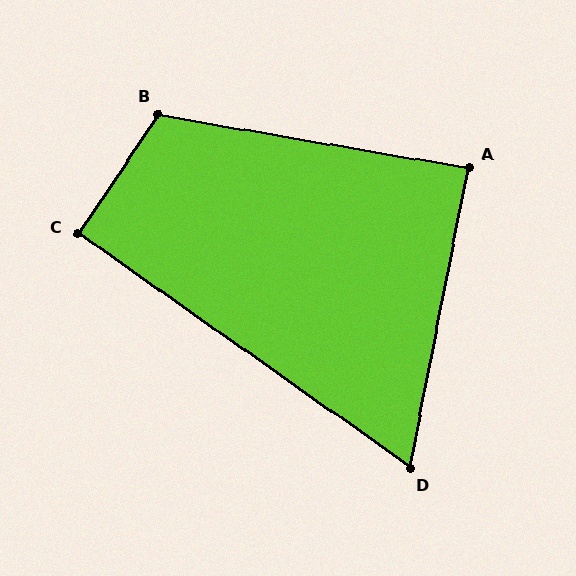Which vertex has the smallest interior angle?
D, at approximately 66 degrees.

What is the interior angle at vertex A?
Approximately 89 degrees (approximately right).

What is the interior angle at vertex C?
Approximately 91 degrees (approximately right).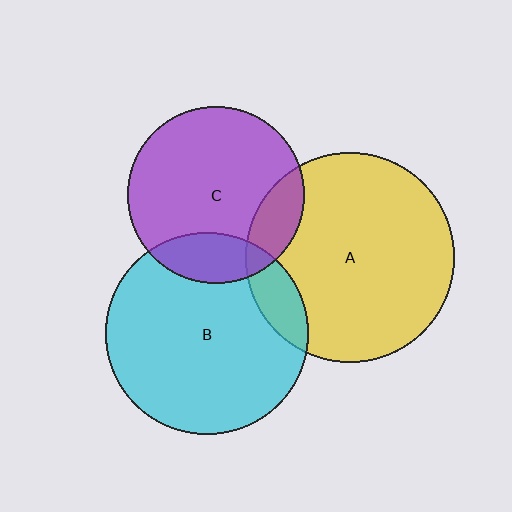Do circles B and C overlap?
Yes.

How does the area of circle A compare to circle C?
Approximately 1.4 times.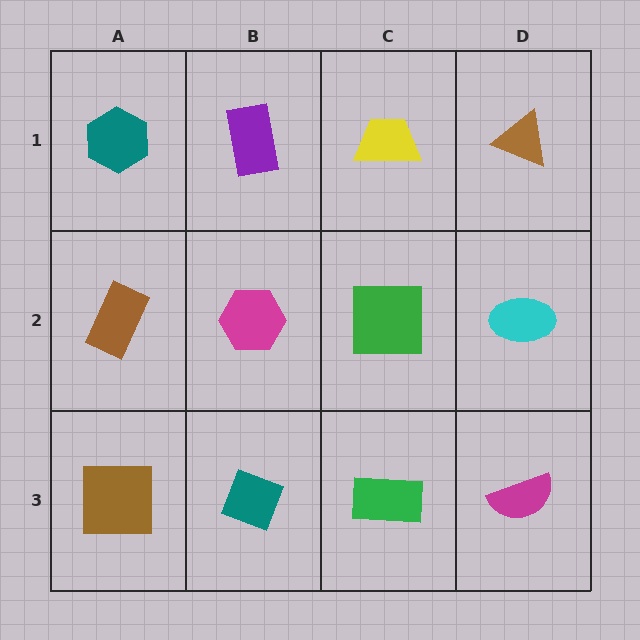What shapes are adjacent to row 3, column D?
A cyan ellipse (row 2, column D), a green rectangle (row 3, column C).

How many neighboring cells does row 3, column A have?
2.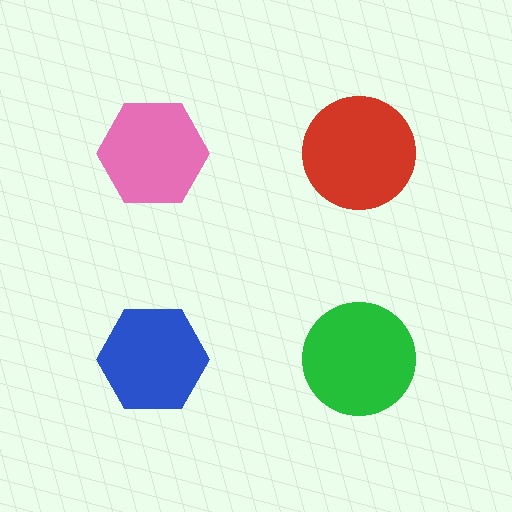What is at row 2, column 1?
A blue hexagon.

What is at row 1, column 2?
A red circle.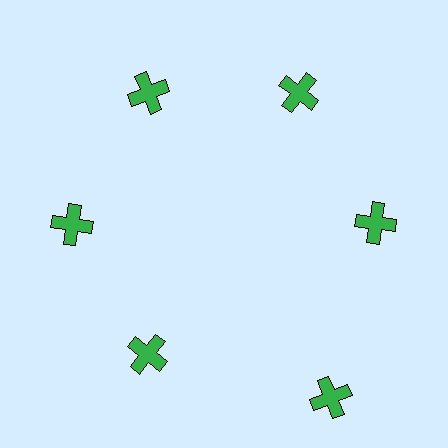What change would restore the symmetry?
The symmetry would be restored by moving it inward, back onto the ring so that all 6 crosses sit at equal angles and equal distance from the center.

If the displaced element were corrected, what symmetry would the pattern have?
It would have 6-fold rotational symmetry — the pattern would map onto itself every 60 degrees.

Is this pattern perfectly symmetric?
No. The 6 green crosses are arranged in a ring, but one element near the 5 o'clock position is pushed outward from the center, breaking the 6-fold rotational symmetry.